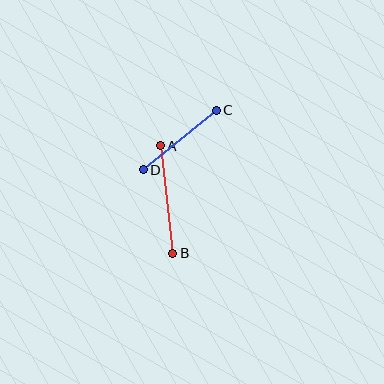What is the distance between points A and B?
The distance is approximately 108 pixels.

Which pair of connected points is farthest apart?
Points A and B are farthest apart.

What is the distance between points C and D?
The distance is approximately 94 pixels.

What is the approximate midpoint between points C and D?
The midpoint is at approximately (180, 140) pixels.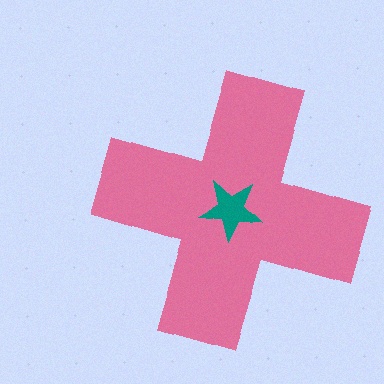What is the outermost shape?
The pink cross.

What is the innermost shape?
The teal star.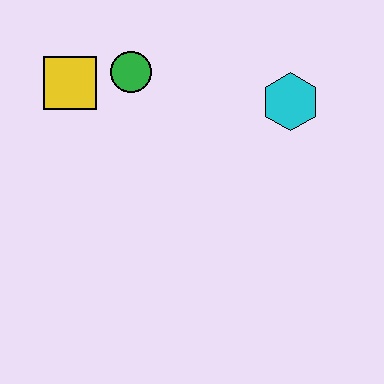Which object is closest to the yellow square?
The green circle is closest to the yellow square.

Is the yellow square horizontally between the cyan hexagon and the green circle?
No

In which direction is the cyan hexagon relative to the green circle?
The cyan hexagon is to the right of the green circle.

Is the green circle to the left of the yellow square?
No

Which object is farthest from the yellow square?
The cyan hexagon is farthest from the yellow square.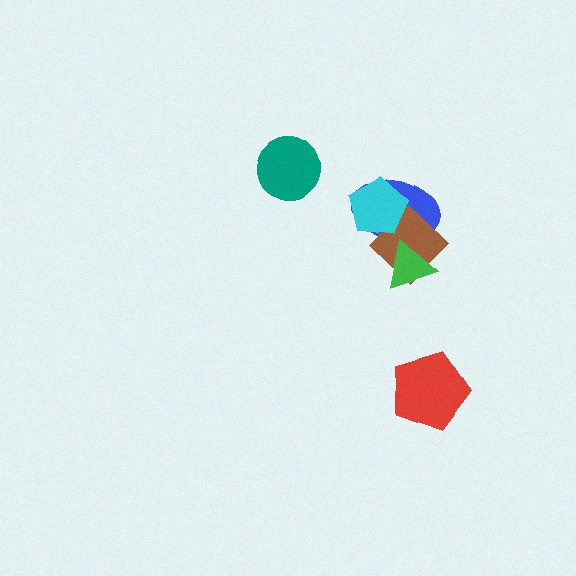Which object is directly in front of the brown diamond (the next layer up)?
The green triangle is directly in front of the brown diamond.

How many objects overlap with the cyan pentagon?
2 objects overlap with the cyan pentagon.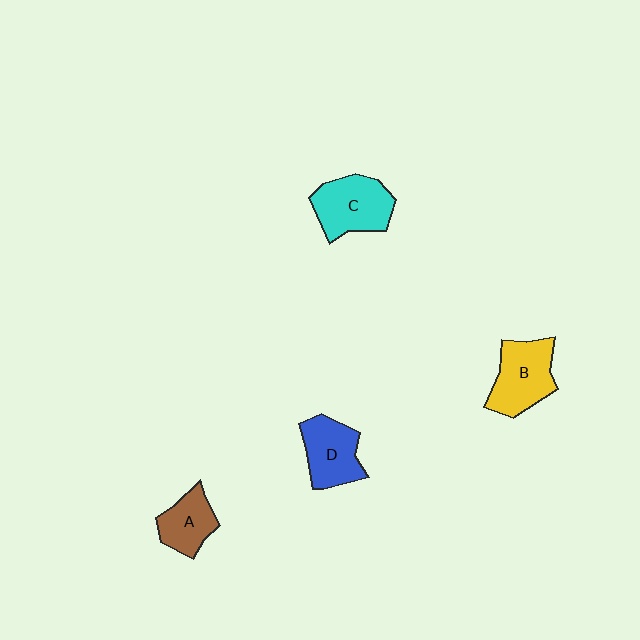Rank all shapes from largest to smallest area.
From largest to smallest: C (cyan), B (yellow), D (blue), A (brown).